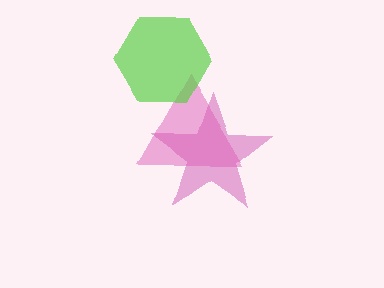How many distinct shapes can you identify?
There are 3 distinct shapes: a magenta star, a pink triangle, a lime hexagon.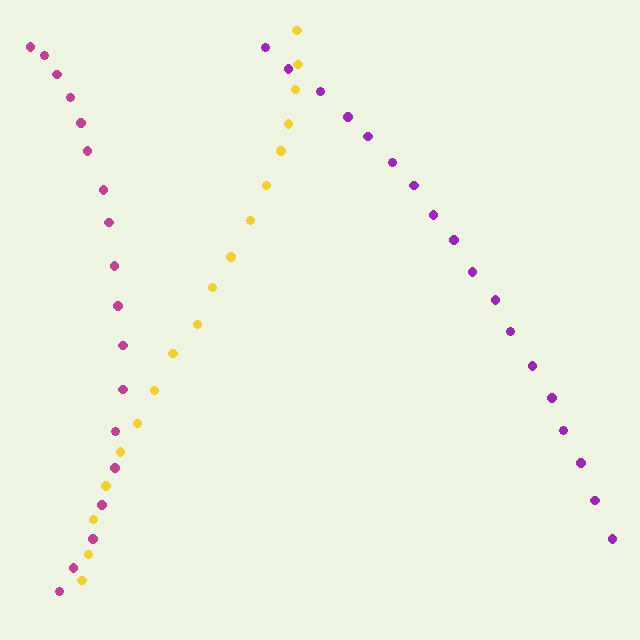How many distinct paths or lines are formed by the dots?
There are 3 distinct paths.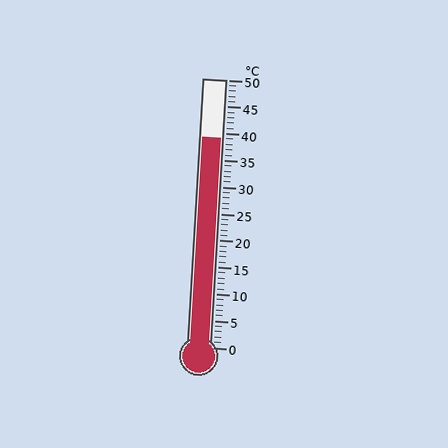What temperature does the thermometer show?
The thermometer shows approximately 39°C.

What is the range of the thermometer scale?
The thermometer scale ranges from 0°C to 50°C.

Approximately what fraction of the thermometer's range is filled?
The thermometer is filled to approximately 80% of its range.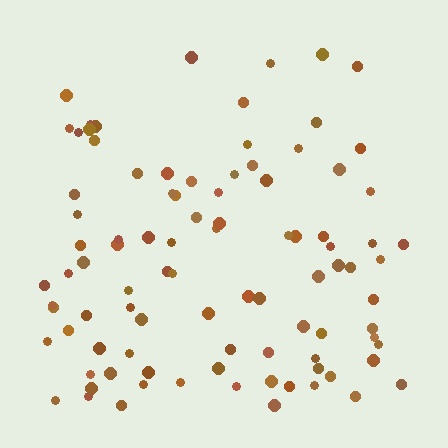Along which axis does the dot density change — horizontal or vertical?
Vertical.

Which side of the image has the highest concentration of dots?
The bottom.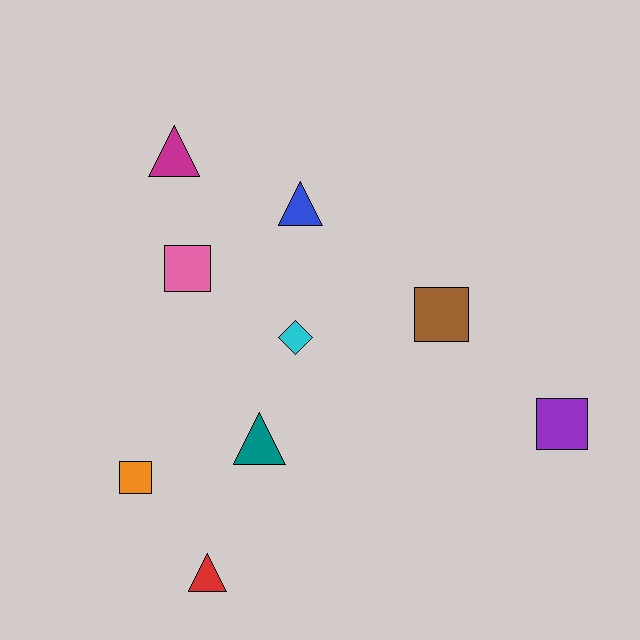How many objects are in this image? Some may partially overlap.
There are 9 objects.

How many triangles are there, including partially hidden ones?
There are 4 triangles.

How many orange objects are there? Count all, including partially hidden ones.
There is 1 orange object.